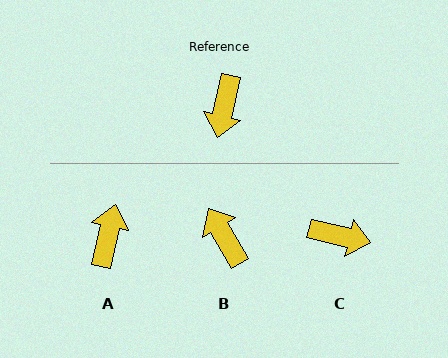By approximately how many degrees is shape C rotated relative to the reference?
Approximately 90 degrees counter-clockwise.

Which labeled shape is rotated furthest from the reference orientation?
A, about 180 degrees away.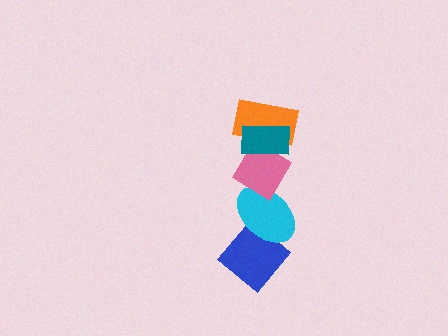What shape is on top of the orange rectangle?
The teal rectangle is on top of the orange rectangle.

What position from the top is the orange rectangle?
The orange rectangle is 2nd from the top.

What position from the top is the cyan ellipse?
The cyan ellipse is 4th from the top.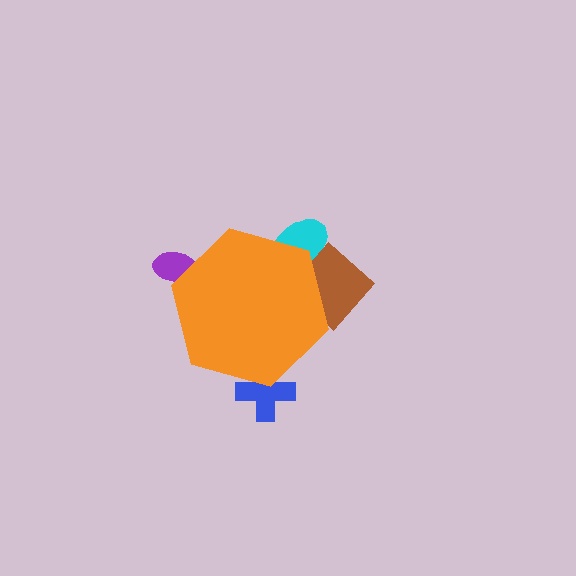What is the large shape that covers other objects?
An orange hexagon.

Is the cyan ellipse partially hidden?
Yes, the cyan ellipse is partially hidden behind the orange hexagon.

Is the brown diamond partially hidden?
Yes, the brown diamond is partially hidden behind the orange hexagon.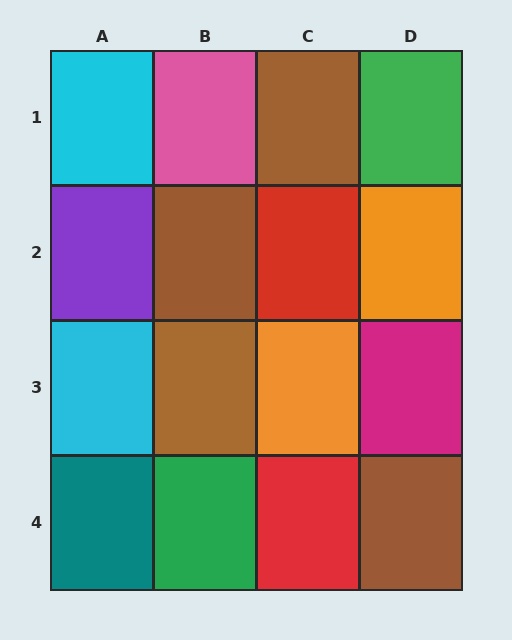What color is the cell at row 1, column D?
Green.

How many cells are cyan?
2 cells are cyan.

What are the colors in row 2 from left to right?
Purple, brown, red, orange.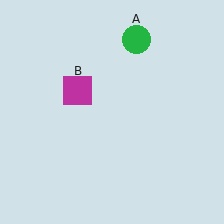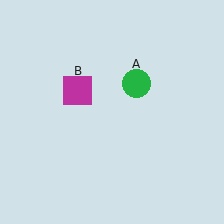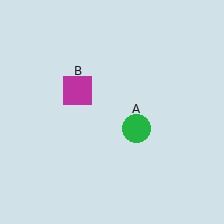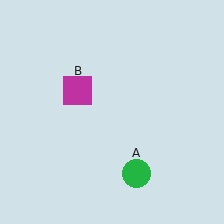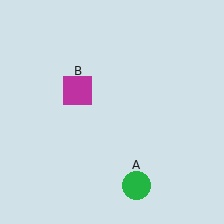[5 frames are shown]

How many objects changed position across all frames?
1 object changed position: green circle (object A).